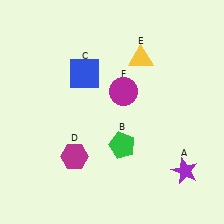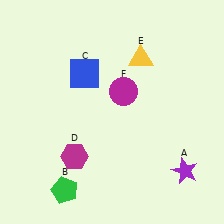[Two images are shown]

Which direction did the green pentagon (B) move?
The green pentagon (B) moved left.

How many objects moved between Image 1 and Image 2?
1 object moved between the two images.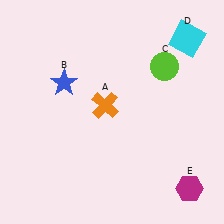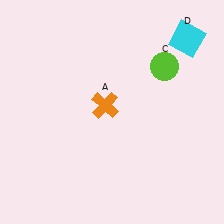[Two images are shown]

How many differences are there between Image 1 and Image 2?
There are 2 differences between the two images.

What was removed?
The magenta hexagon (E), the blue star (B) were removed in Image 2.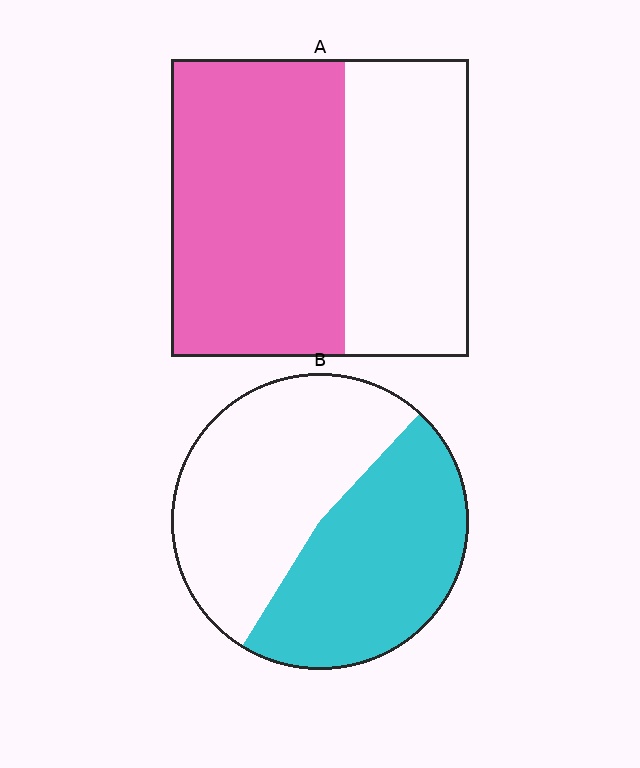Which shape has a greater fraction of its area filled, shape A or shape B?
Shape A.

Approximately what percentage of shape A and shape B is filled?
A is approximately 60% and B is approximately 45%.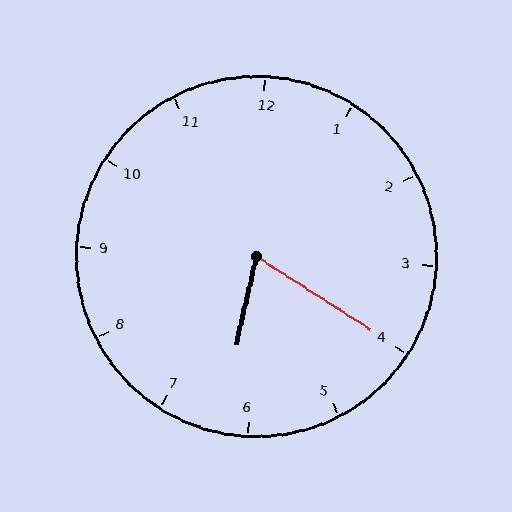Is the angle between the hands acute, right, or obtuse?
It is acute.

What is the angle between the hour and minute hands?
Approximately 70 degrees.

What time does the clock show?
6:20.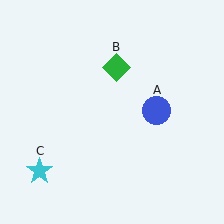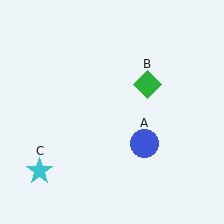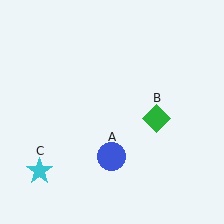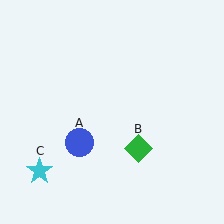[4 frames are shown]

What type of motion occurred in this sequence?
The blue circle (object A), green diamond (object B) rotated clockwise around the center of the scene.